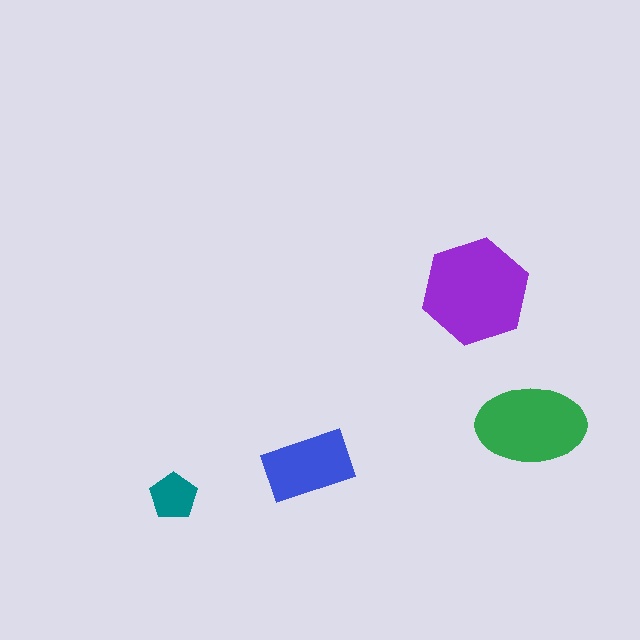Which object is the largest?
The purple hexagon.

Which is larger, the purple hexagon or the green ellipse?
The purple hexagon.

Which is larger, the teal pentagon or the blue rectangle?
The blue rectangle.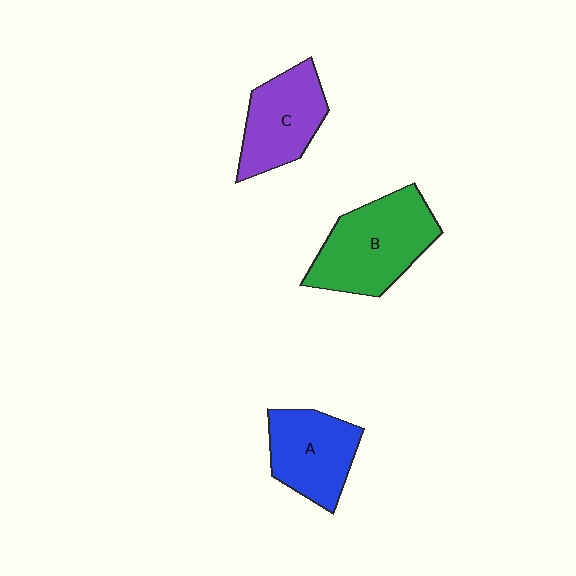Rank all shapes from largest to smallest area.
From largest to smallest: B (green), A (blue), C (purple).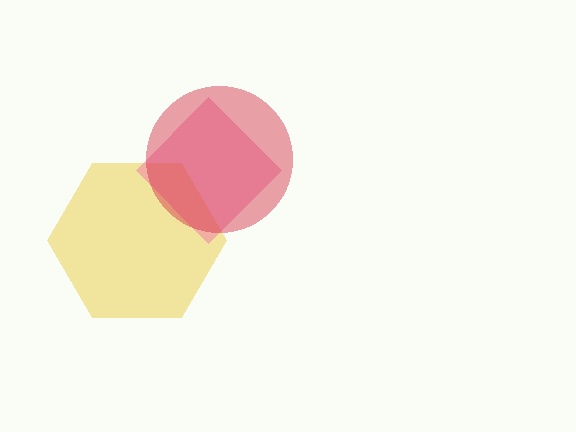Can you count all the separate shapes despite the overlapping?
Yes, there are 3 separate shapes.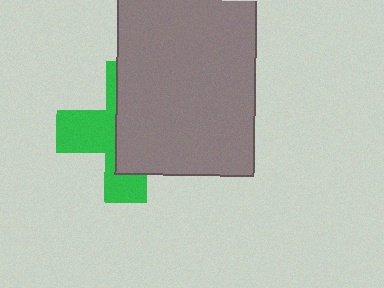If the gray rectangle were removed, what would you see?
You would see the complete green cross.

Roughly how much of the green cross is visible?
A small part of it is visible (roughly 44%).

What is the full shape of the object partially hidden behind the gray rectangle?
The partially hidden object is a green cross.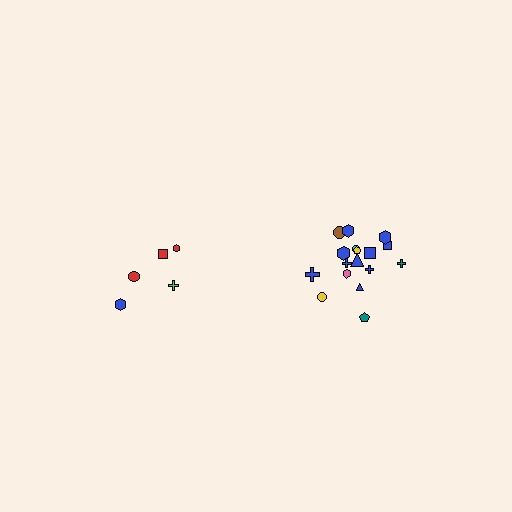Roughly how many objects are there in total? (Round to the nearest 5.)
Roughly 25 objects in total.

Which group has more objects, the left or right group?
The right group.